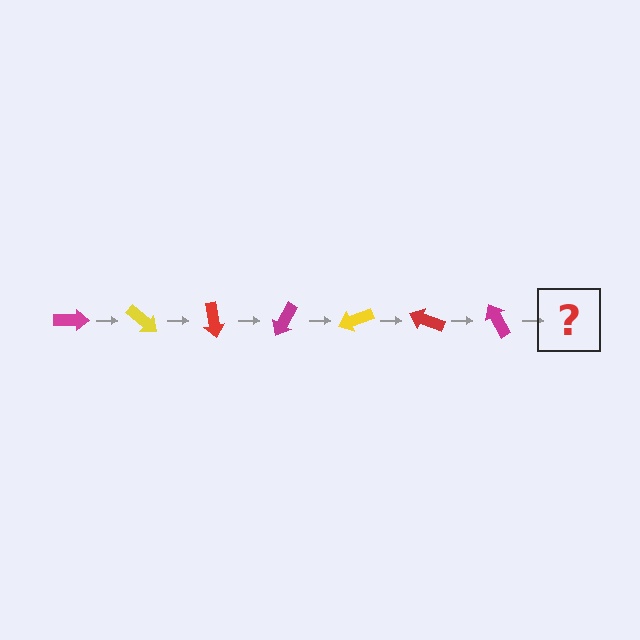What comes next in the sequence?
The next element should be a yellow arrow, rotated 280 degrees from the start.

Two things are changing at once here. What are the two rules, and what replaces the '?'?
The two rules are that it rotates 40 degrees each step and the color cycles through magenta, yellow, and red. The '?' should be a yellow arrow, rotated 280 degrees from the start.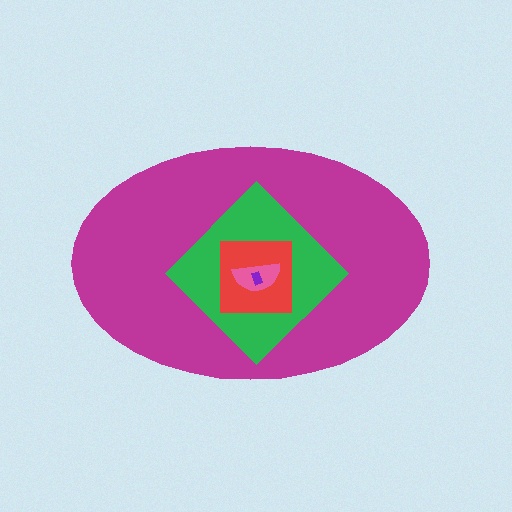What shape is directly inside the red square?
The pink semicircle.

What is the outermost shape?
The magenta ellipse.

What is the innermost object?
The purple rectangle.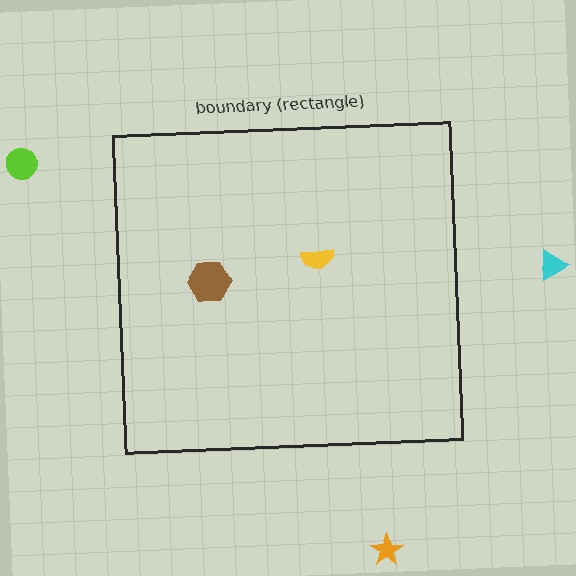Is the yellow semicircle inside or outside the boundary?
Inside.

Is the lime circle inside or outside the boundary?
Outside.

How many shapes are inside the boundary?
2 inside, 3 outside.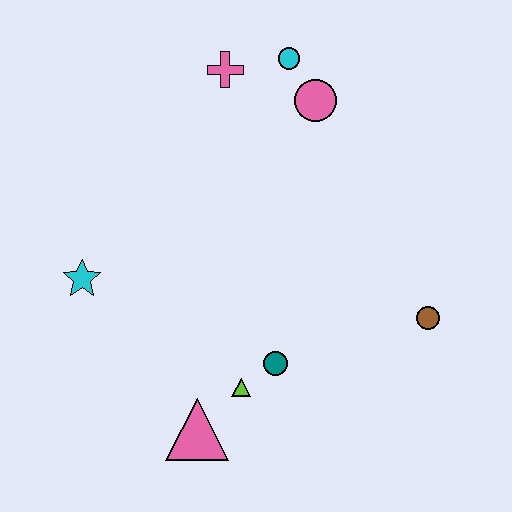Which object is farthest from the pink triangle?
The cyan circle is farthest from the pink triangle.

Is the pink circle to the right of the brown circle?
No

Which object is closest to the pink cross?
The cyan circle is closest to the pink cross.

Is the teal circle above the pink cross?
No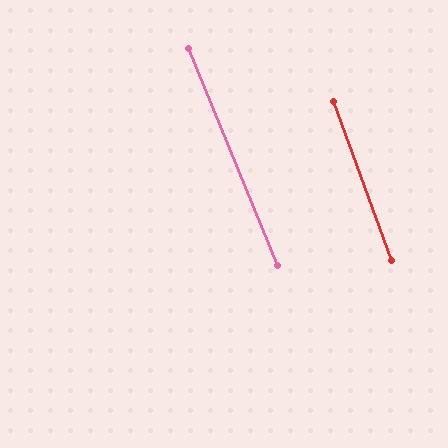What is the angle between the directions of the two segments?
Approximately 2 degrees.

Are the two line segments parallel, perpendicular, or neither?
Parallel — their directions differ by only 1.8°.